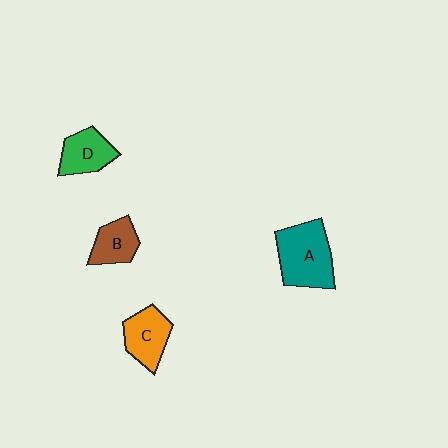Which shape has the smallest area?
Shape B (brown).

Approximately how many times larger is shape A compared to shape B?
Approximately 1.8 times.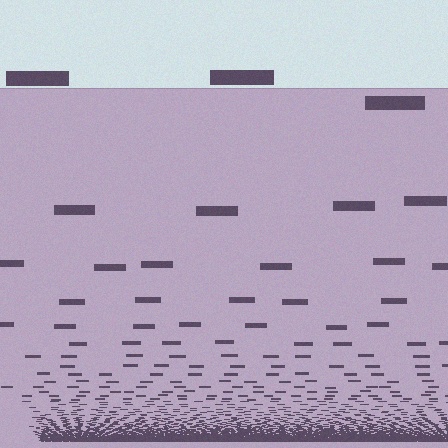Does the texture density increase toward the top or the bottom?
Density increases toward the bottom.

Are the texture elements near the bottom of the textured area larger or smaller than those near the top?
Smaller. The gradient is inverted — elements near the bottom are smaller and denser.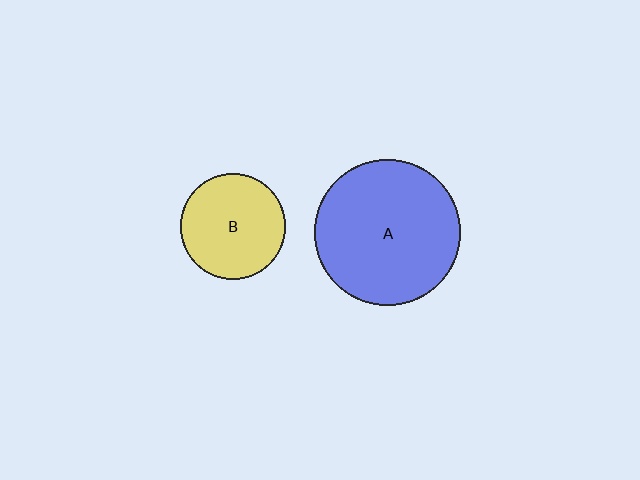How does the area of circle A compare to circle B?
Approximately 1.9 times.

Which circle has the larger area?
Circle A (blue).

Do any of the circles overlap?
No, none of the circles overlap.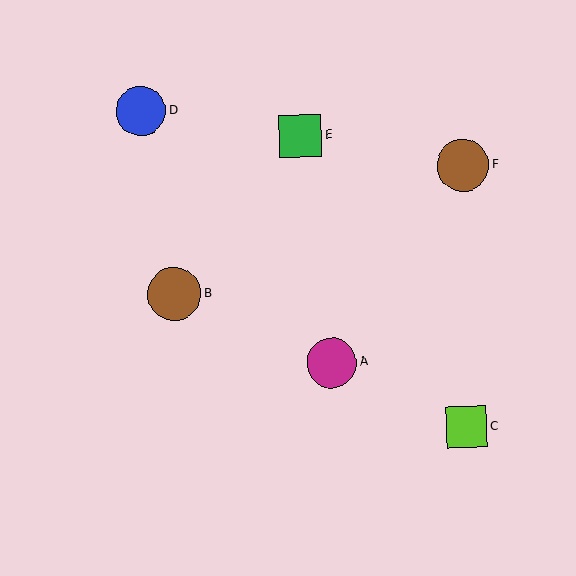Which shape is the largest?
The brown circle (labeled B) is the largest.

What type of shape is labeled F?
Shape F is a brown circle.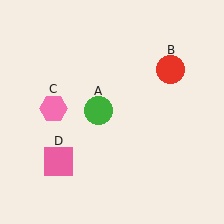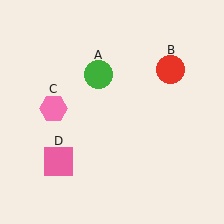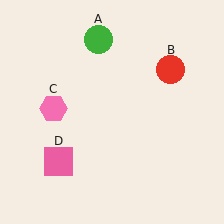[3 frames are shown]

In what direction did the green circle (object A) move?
The green circle (object A) moved up.